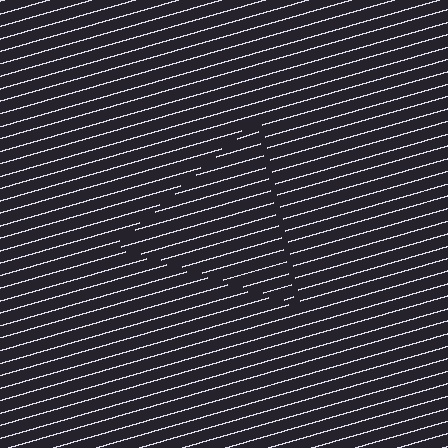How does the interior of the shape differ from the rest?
The interior of the shape contains the same grating, shifted by half a period — the contour is defined by the phase discontinuity where line-ends from the inner and outer gratings abut.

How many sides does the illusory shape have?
3 sides — the line-ends trace a triangle.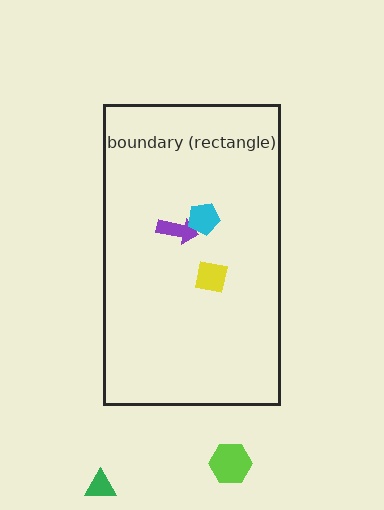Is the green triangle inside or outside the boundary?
Outside.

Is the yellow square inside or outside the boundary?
Inside.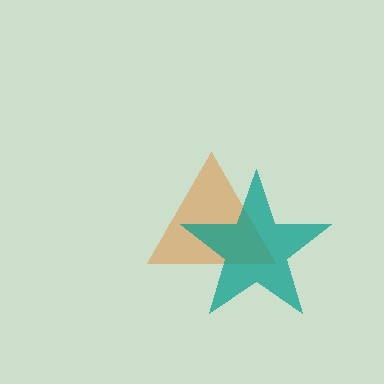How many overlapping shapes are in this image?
There are 2 overlapping shapes in the image.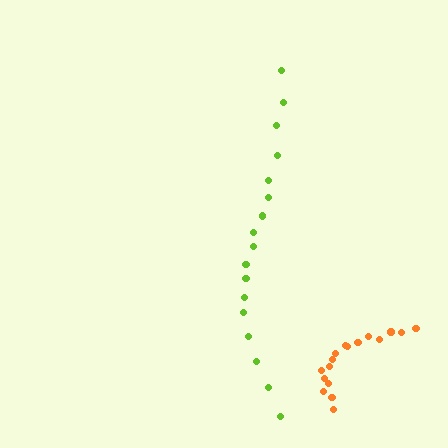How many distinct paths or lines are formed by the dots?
There are 2 distinct paths.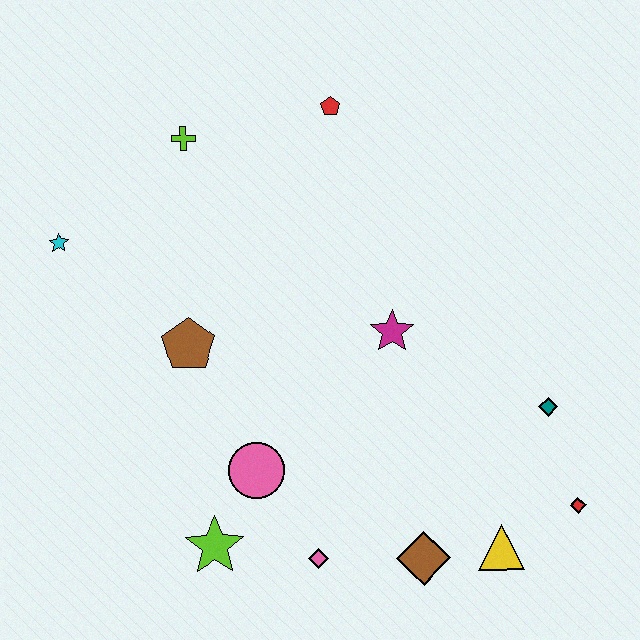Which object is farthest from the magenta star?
The cyan star is farthest from the magenta star.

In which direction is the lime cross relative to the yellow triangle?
The lime cross is above the yellow triangle.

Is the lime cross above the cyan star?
Yes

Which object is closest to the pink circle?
The lime star is closest to the pink circle.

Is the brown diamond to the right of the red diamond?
No